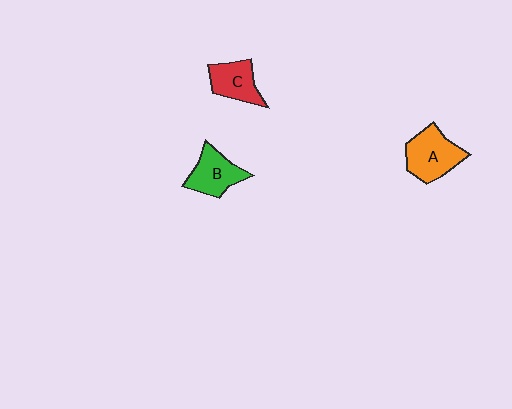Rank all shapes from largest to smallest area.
From largest to smallest: A (orange), B (green), C (red).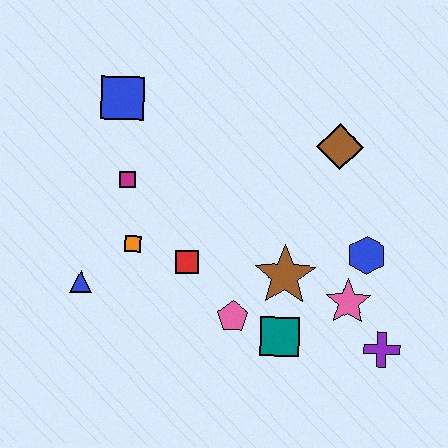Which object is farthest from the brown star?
The blue square is farthest from the brown star.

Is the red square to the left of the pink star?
Yes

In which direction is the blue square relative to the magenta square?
The blue square is above the magenta square.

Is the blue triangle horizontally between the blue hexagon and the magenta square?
No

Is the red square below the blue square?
Yes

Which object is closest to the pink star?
The blue hexagon is closest to the pink star.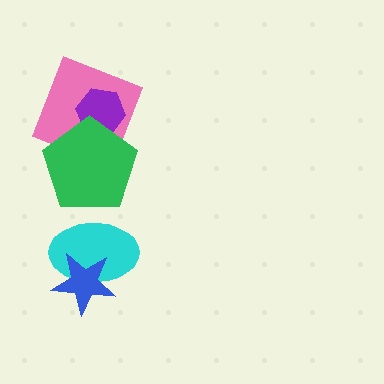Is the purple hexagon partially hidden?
Yes, it is partially covered by another shape.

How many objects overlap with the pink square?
2 objects overlap with the pink square.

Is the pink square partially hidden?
Yes, it is partially covered by another shape.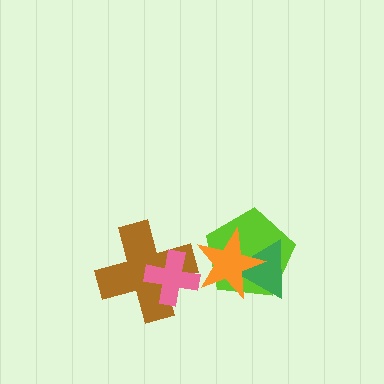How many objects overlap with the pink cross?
1 object overlaps with the pink cross.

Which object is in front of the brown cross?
The pink cross is in front of the brown cross.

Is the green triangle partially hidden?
Yes, it is partially covered by another shape.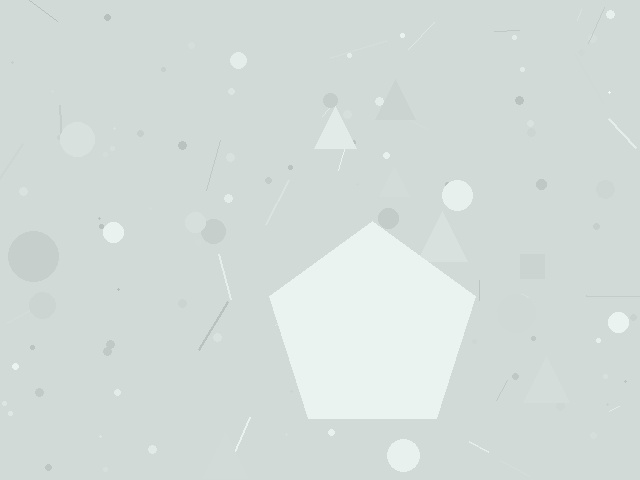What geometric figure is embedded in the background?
A pentagon is embedded in the background.